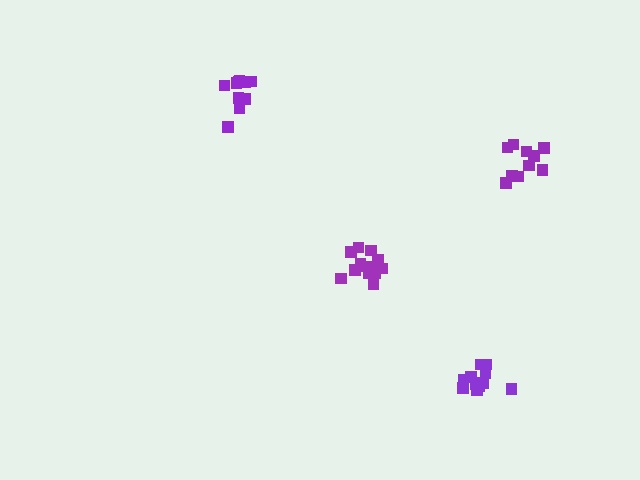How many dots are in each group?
Group 1: 10 dots, Group 2: 10 dots, Group 3: 13 dots, Group 4: 12 dots (45 total).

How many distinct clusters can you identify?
There are 4 distinct clusters.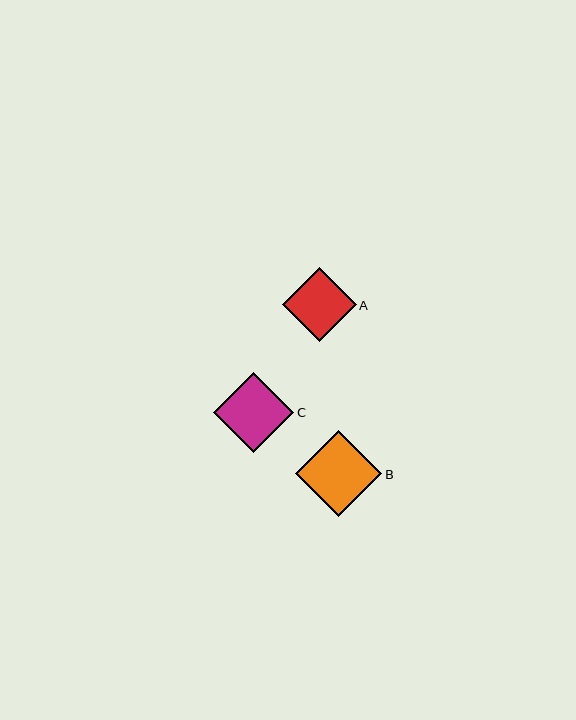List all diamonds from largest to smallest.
From largest to smallest: B, C, A.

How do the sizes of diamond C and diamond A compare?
Diamond C and diamond A are approximately the same size.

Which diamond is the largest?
Diamond B is the largest with a size of approximately 86 pixels.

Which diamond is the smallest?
Diamond A is the smallest with a size of approximately 74 pixels.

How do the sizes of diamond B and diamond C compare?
Diamond B and diamond C are approximately the same size.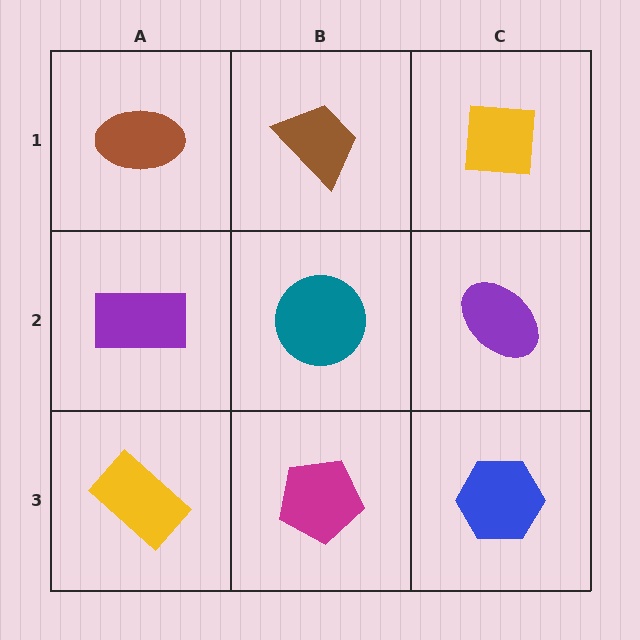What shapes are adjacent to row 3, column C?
A purple ellipse (row 2, column C), a magenta pentagon (row 3, column B).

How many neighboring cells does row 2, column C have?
3.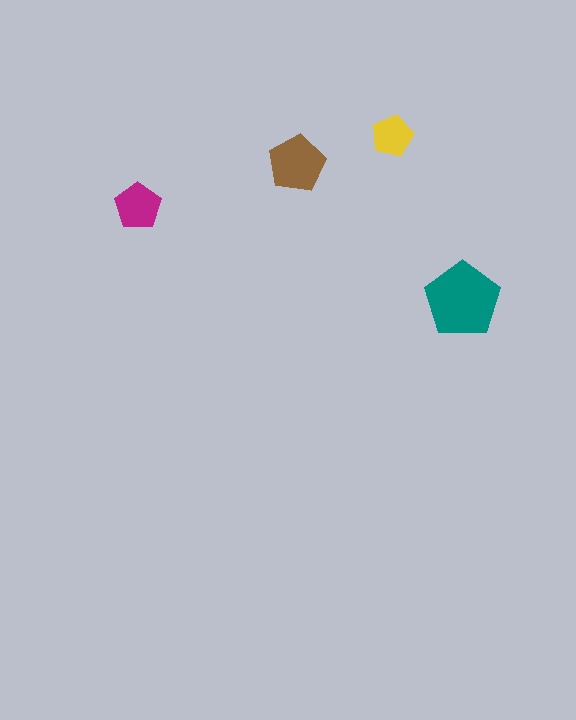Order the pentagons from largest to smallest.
the teal one, the brown one, the magenta one, the yellow one.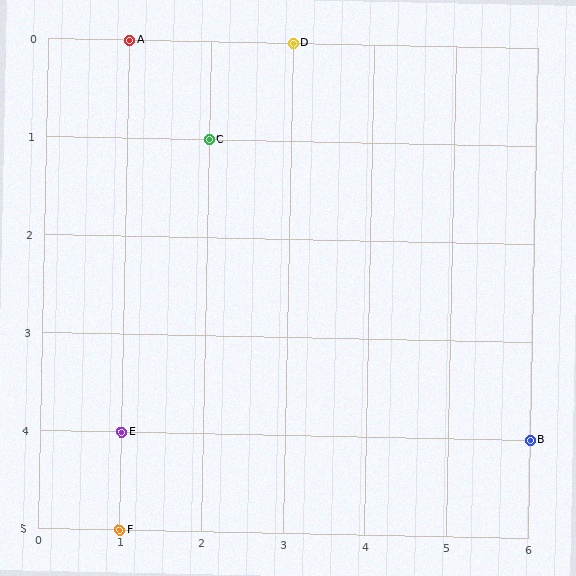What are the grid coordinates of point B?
Point B is at grid coordinates (6, 4).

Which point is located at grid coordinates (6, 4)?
Point B is at (6, 4).